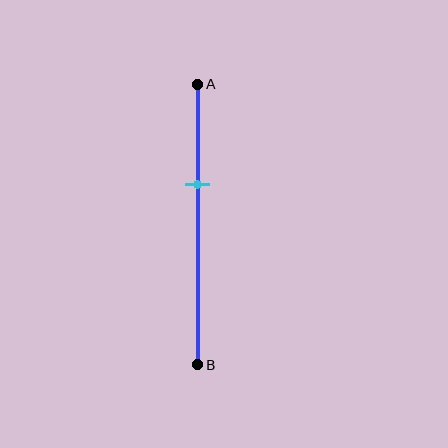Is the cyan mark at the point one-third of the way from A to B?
Yes, the mark is approximately at the one-third point.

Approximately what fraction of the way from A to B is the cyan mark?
The cyan mark is approximately 35% of the way from A to B.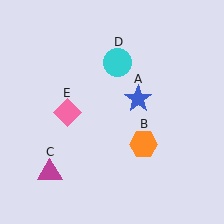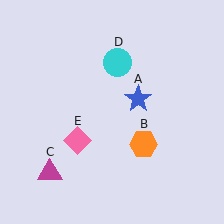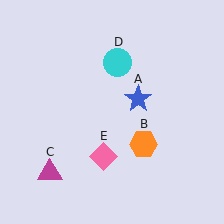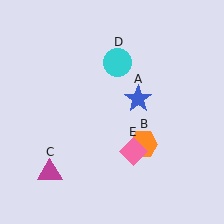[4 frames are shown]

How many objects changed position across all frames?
1 object changed position: pink diamond (object E).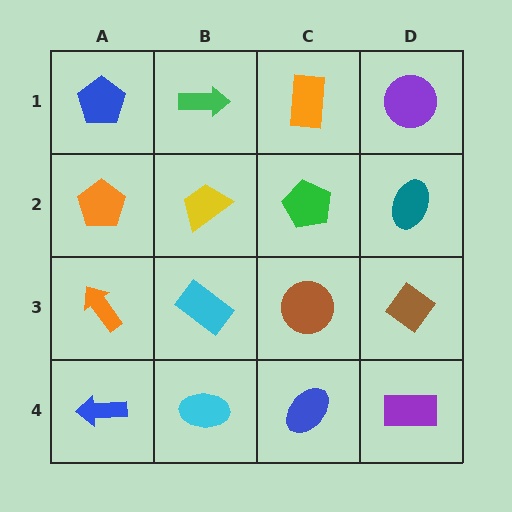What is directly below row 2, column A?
An orange arrow.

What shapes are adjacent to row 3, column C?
A green pentagon (row 2, column C), a blue ellipse (row 4, column C), a cyan rectangle (row 3, column B), a brown diamond (row 3, column D).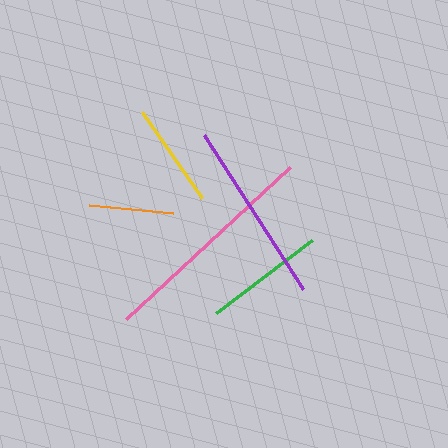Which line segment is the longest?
The pink line is the longest at approximately 224 pixels.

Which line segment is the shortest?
The orange line is the shortest at approximately 84 pixels.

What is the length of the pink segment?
The pink segment is approximately 224 pixels long.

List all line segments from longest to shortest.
From longest to shortest: pink, purple, green, yellow, orange.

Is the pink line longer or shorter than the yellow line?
The pink line is longer than the yellow line.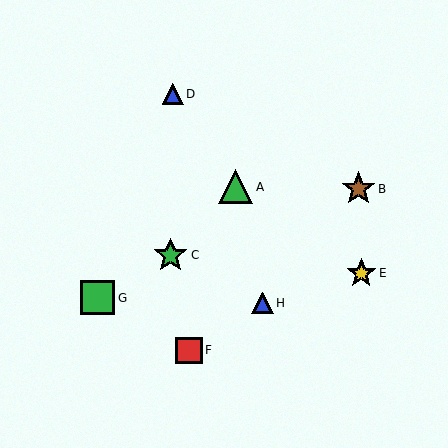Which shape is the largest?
The green star (labeled C) is the largest.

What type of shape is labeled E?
Shape E is a yellow star.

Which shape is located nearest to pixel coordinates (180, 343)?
The red square (labeled F) at (189, 350) is nearest to that location.